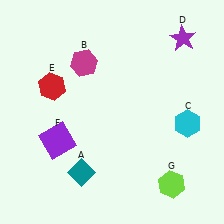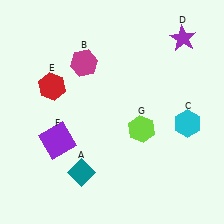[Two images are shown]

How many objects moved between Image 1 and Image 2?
1 object moved between the two images.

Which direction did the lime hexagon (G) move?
The lime hexagon (G) moved up.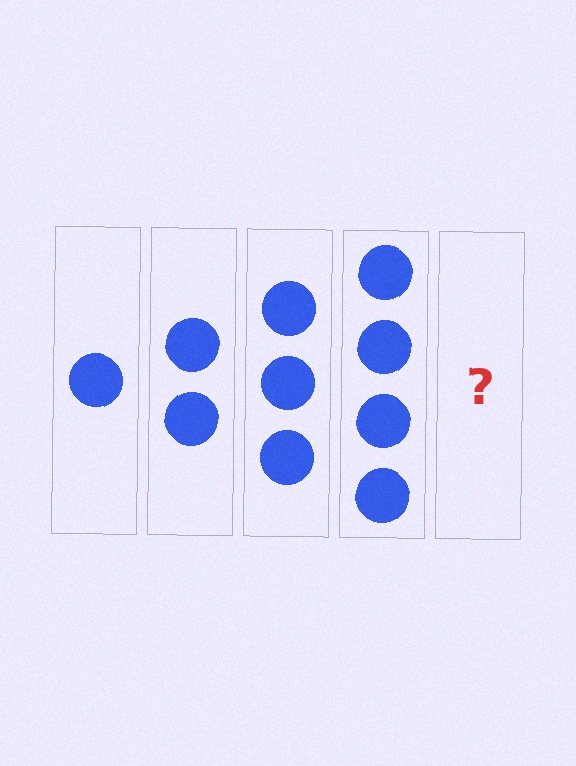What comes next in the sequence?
The next element should be 5 circles.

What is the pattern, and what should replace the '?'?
The pattern is that each step adds one more circle. The '?' should be 5 circles.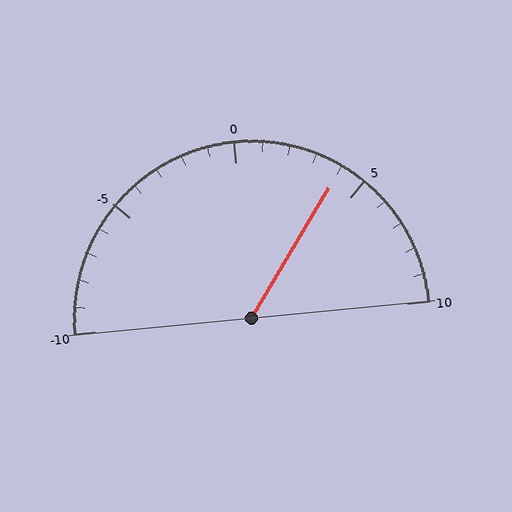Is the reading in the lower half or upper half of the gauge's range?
The reading is in the upper half of the range (-10 to 10).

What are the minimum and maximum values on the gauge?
The gauge ranges from -10 to 10.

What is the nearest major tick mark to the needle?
The nearest major tick mark is 5.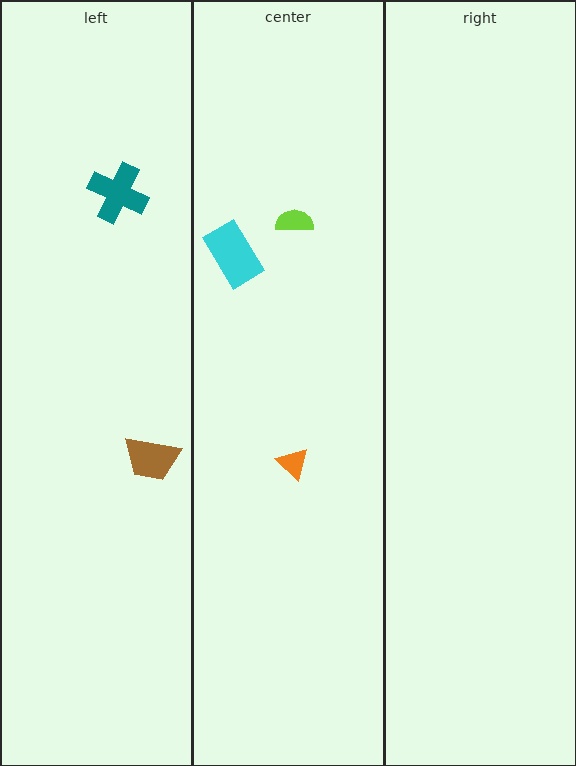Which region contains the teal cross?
The left region.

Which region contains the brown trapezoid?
The left region.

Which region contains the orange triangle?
The center region.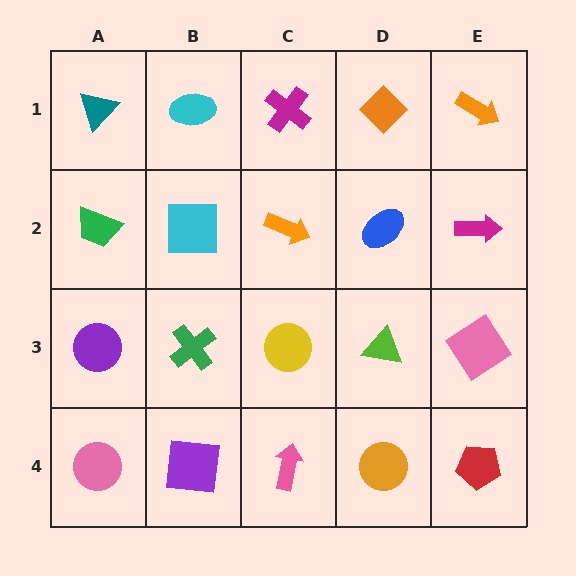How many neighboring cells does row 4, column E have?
2.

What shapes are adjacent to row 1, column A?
A green trapezoid (row 2, column A), a cyan ellipse (row 1, column B).